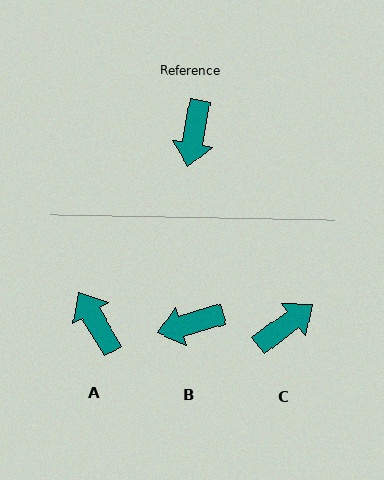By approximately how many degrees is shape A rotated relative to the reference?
Approximately 139 degrees clockwise.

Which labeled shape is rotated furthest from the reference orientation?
A, about 139 degrees away.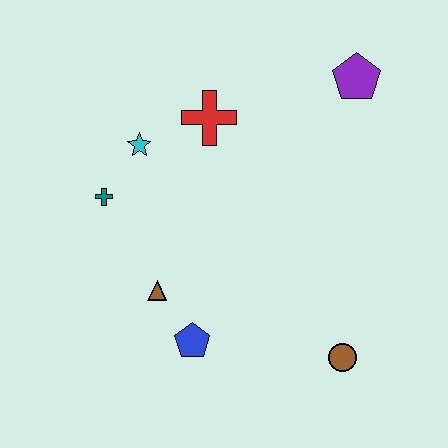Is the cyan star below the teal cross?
No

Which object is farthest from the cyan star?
The brown circle is farthest from the cyan star.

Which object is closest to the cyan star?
The teal cross is closest to the cyan star.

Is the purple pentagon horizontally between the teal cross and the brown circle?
No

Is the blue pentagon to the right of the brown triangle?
Yes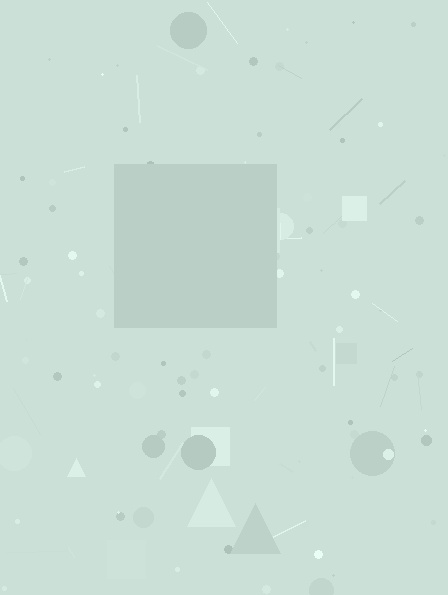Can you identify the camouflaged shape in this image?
The camouflaged shape is a square.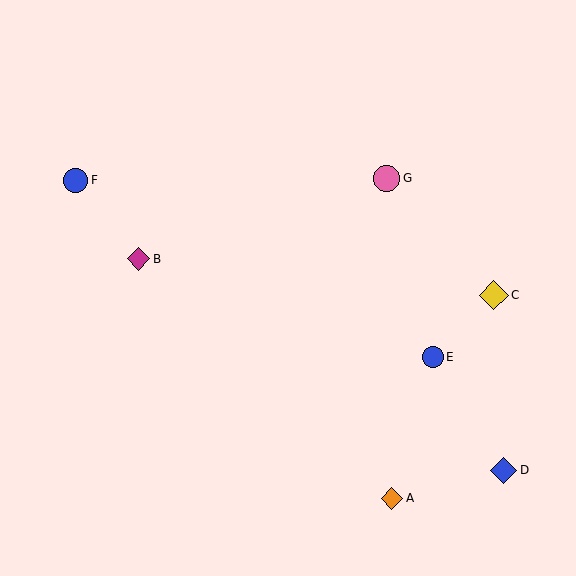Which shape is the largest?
The yellow diamond (labeled C) is the largest.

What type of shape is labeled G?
Shape G is a pink circle.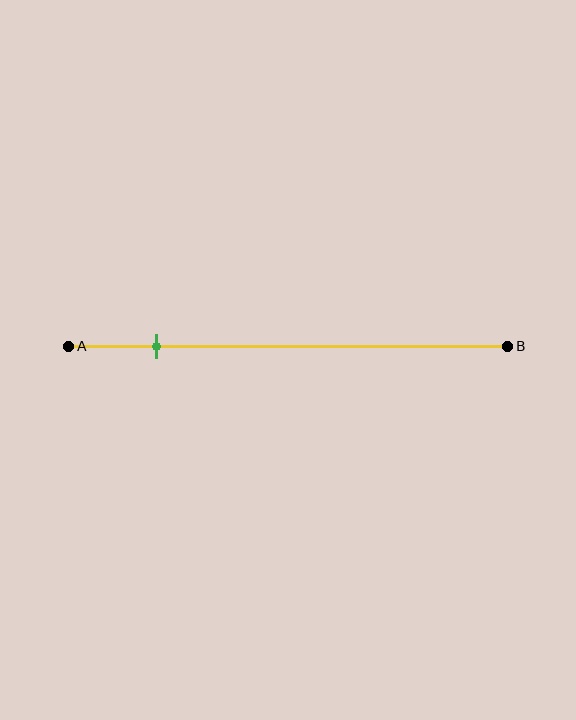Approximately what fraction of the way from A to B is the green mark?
The green mark is approximately 20% of the way from A to B.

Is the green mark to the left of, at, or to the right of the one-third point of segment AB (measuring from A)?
The green mark is to the left of the one-third point of segment AB.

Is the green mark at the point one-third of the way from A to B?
No, the mark is at about 20% from A, not at the 33% one-third point.